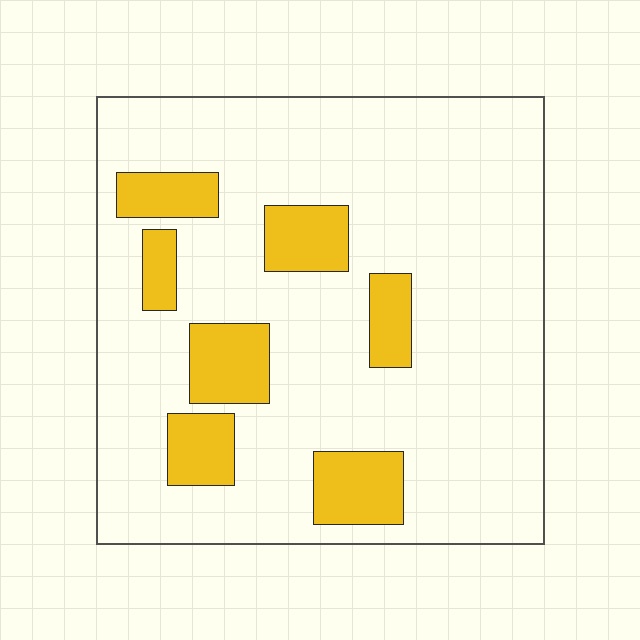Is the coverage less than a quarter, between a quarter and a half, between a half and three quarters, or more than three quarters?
Less than a quarter.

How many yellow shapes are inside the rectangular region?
7.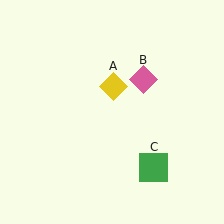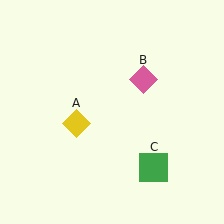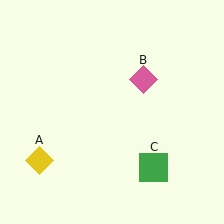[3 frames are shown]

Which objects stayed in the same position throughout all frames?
Pink diamond (object B) and green square (object C) remained stationary.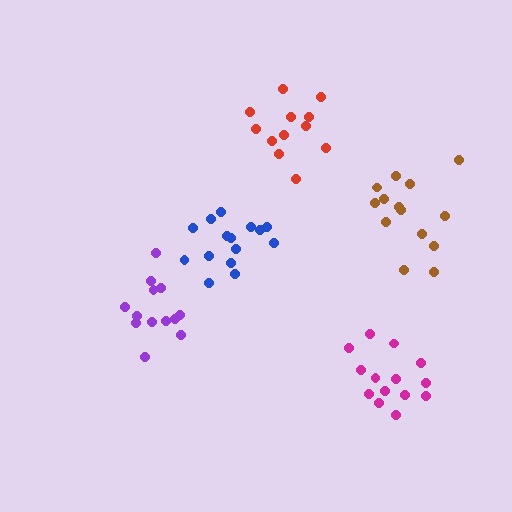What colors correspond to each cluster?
The clusters are colored: purple, blue, magenta, red, brown.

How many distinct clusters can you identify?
There are 5 distinct clusters.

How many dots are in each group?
Group 1: 13 dots, Group 2: 15 dots, Group 3: 14 dots, Group 4: 12 dots, Group 5: 14 dots (68 total).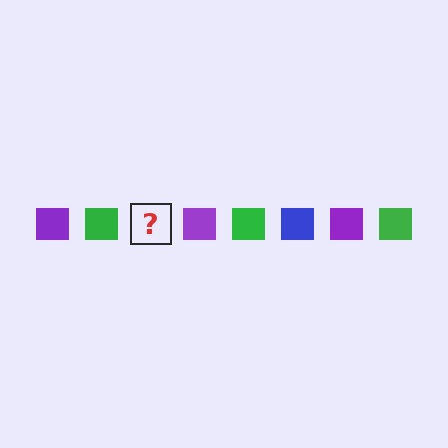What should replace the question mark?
The question mark should be replaced with a blue square.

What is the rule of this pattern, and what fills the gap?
The rule is that the pattern cycles through purple, green, blue squares. The gap should be filled with a blue square.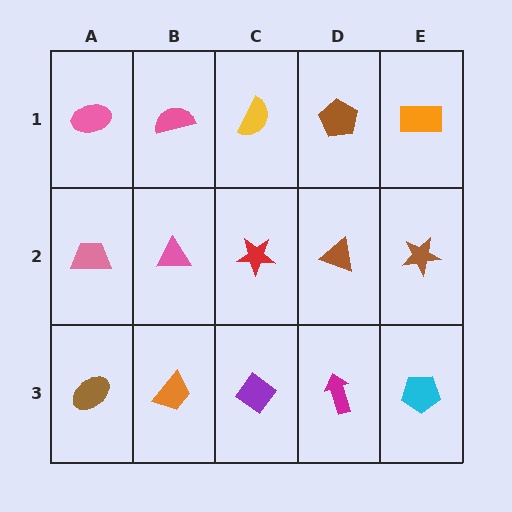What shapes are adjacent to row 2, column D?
A brown pentagon (row 1, column D), a magenta arrow (row 3, column D), a red star (row 2, column C), a brown star (row 2, column E).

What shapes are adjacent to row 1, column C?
A red star (row 2, column C), a pink semicircle (row 1, column B), a brown pentagon (row 1, column D).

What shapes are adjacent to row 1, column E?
A brown star (row 2, column E), a brown pentagon (row 1, column D).